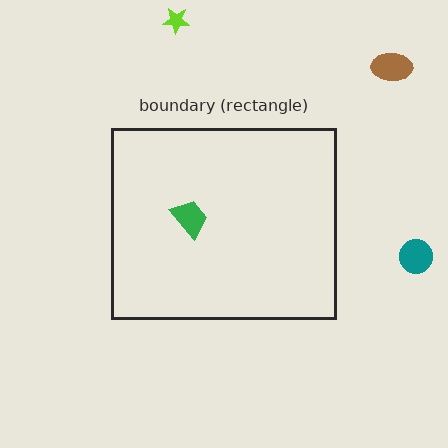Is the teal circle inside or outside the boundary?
Outside.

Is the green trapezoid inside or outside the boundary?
Inside.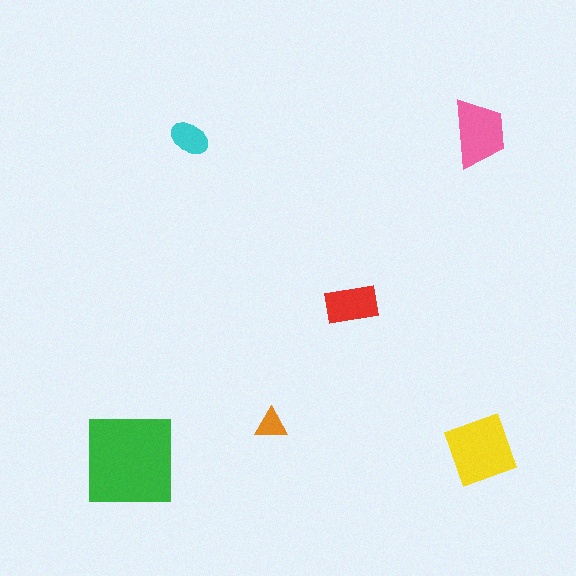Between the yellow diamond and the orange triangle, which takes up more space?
The yellow diamond.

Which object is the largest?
The green square.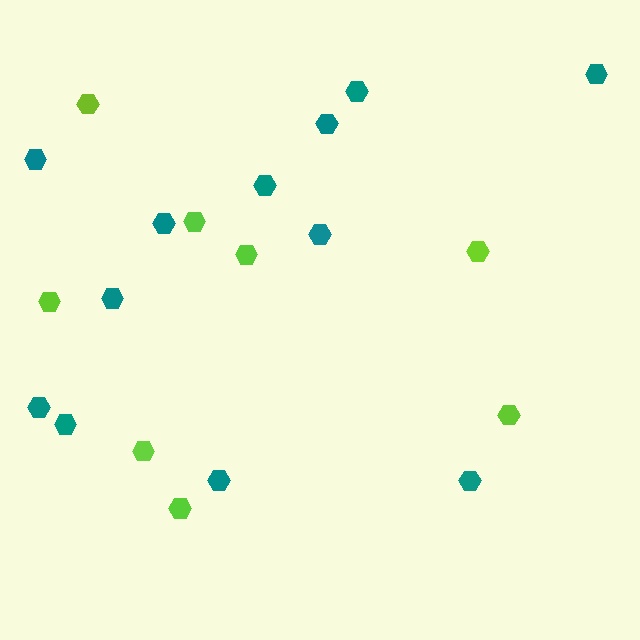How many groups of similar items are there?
There are 2 groups: one group of teal hexagons (12) and one group of lime hexagons (8).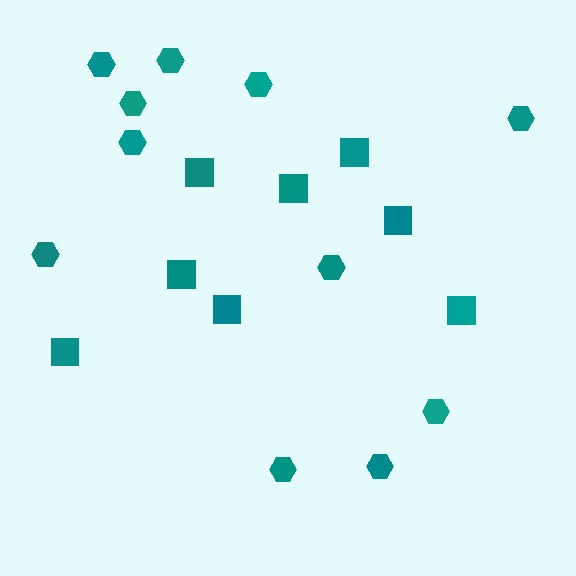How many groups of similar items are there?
There are 2 groups: one group of hexagons (11) and one group of squares (8).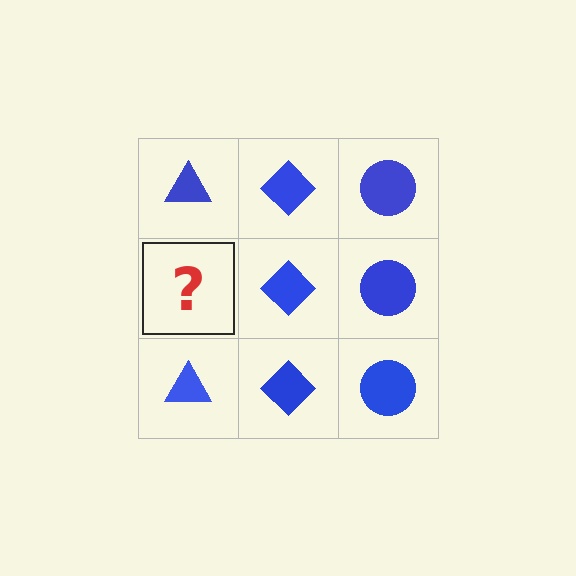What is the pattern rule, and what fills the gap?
The rule is that each column has a consistent shape. The gap should be filled with a blue triangle.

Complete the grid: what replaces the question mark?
The question mark should be replaced with a blue triangle.